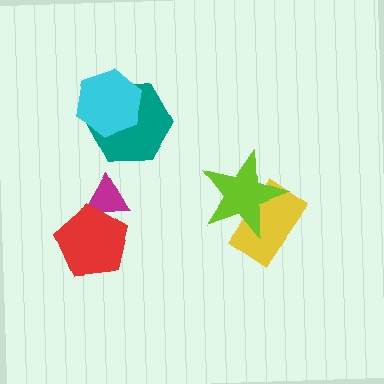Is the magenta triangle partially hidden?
Yes, it is partially covered by another shape.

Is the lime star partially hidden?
No, no other shape covers it.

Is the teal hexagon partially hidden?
Yes, it is partially covered by another shape.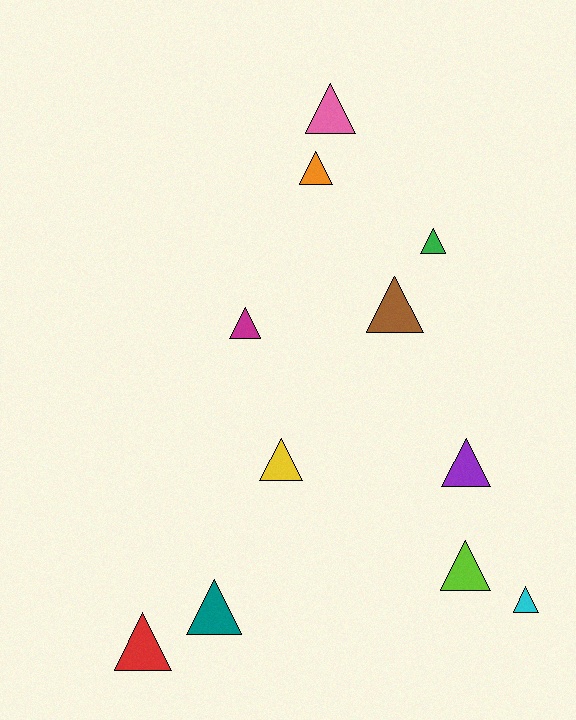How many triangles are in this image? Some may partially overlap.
There are 11 triangles.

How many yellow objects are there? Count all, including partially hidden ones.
There is 1 yellow object.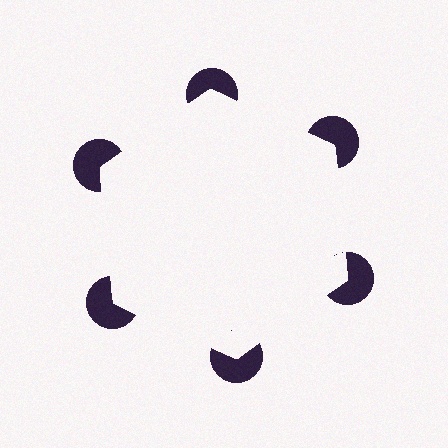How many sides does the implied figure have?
6 sides.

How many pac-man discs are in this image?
There are 6 — one at each vertex of the illusory hexagon.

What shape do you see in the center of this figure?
An illusory hexagon — its edges are inferred from the aligned wedge cuts in the pac-man discs, not physically drawn.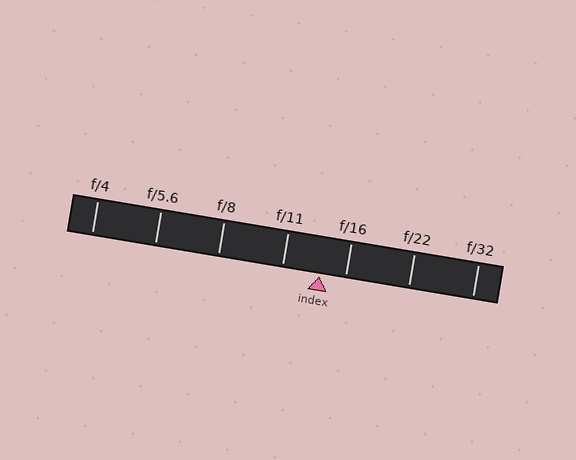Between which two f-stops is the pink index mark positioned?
The index mark is between f/11 and f/16.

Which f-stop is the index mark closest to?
The index mark is closest to f/16.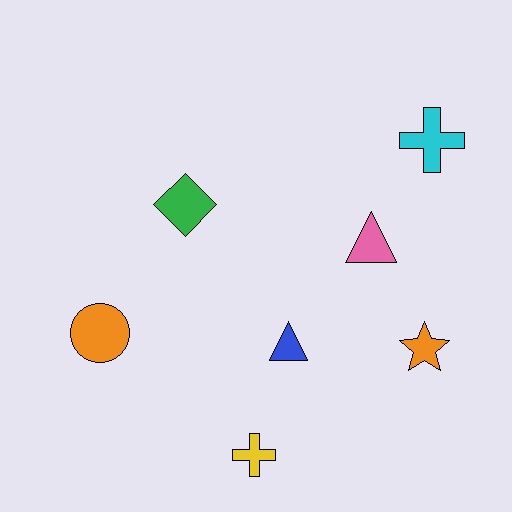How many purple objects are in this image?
There are no purple objects.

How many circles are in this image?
There is 1 circle.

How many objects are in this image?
There are 7 objects.